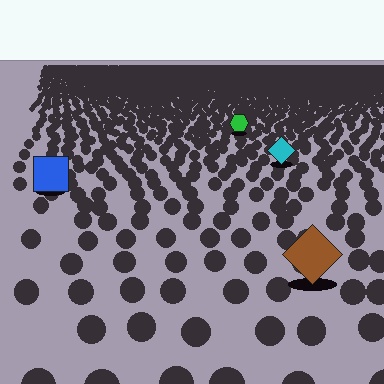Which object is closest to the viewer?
The brown diamond is closest. The texture marks near it are larger and more spread out.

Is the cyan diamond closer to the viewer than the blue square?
No. The blue square is closer — you can tell from the texture gradient: the ground texture is coarser near it.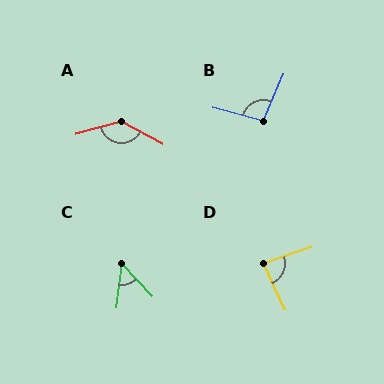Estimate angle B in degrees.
Approximately 98 degrees.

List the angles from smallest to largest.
C (50°), D (84°), B (98°), A (136°).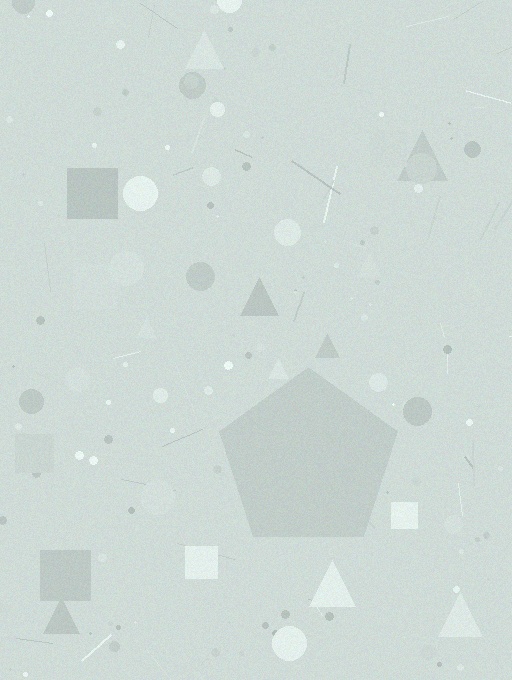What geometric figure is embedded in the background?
A pentagon is embedded in the background.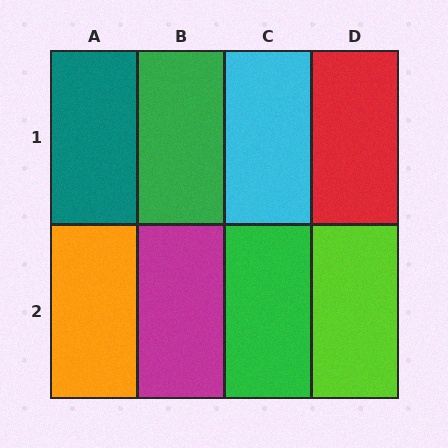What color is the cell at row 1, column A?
Teal.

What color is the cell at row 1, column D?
Red.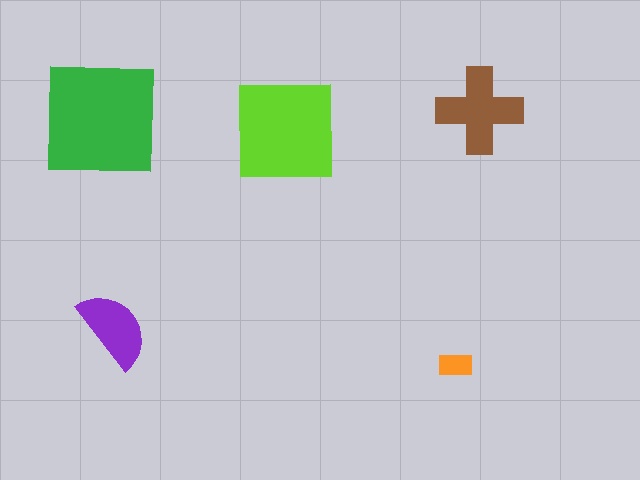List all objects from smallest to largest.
The orange rectangle, the purple semicircle, the brown cross, the lime square, the green square.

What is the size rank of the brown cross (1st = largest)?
3rd.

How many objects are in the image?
There are 5 objects in the image.